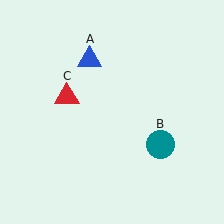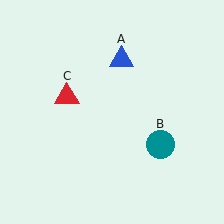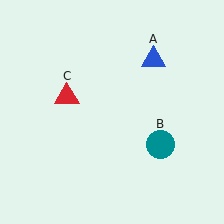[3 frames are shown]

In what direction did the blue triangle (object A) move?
The blue triangle (object A) moved right.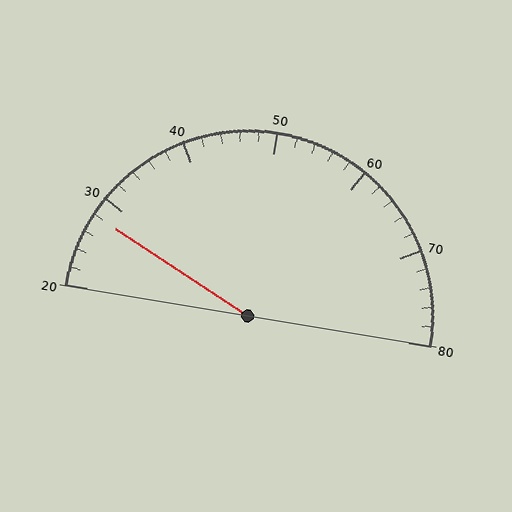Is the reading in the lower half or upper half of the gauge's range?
The reading is in the lower half of the range (20 to 80).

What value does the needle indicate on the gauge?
The needle indicates approximately 28.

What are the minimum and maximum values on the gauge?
The gauge ranges from 20 to 80.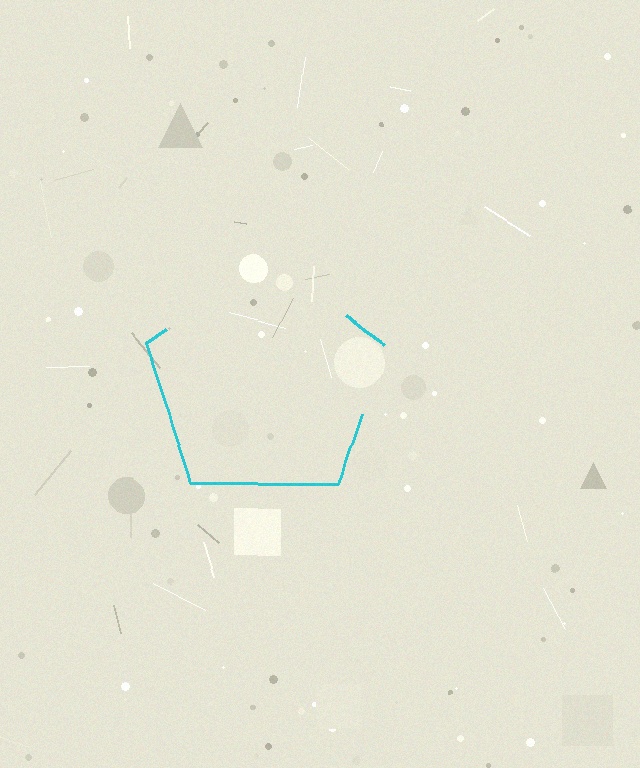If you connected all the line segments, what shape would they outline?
They would outline a pentagon.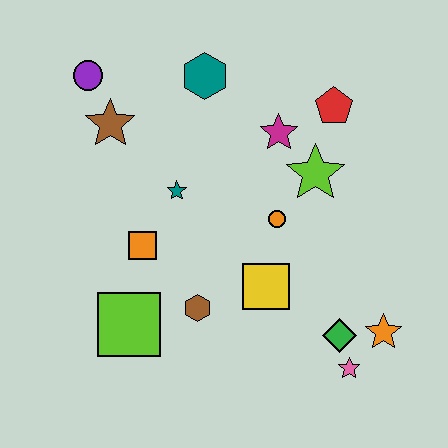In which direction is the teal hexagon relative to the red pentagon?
The teal hexagon is to the left of the red pentagon.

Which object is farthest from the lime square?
The red pentagon is farthest from the lime square.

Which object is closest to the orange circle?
The lime star is closest to the orange circle.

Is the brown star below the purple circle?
Yes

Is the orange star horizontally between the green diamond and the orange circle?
No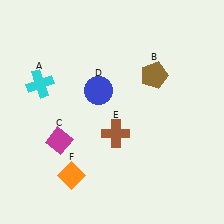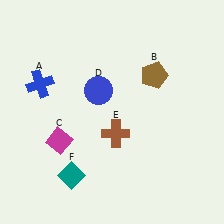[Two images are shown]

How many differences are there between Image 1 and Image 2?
There are 2 differences between the two images.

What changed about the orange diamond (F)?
In Image 1, F is orange. In Image 2, it changed to teal.